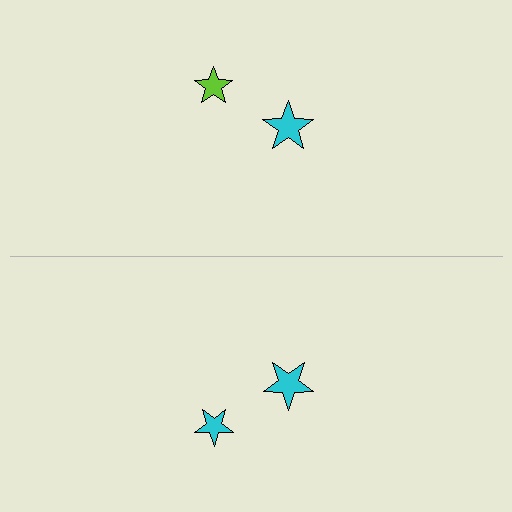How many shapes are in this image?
There are 4 shapes in this image.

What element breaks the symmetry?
The cyan star on the bottom side breaks the symmetry — its mirror counterpart is lime.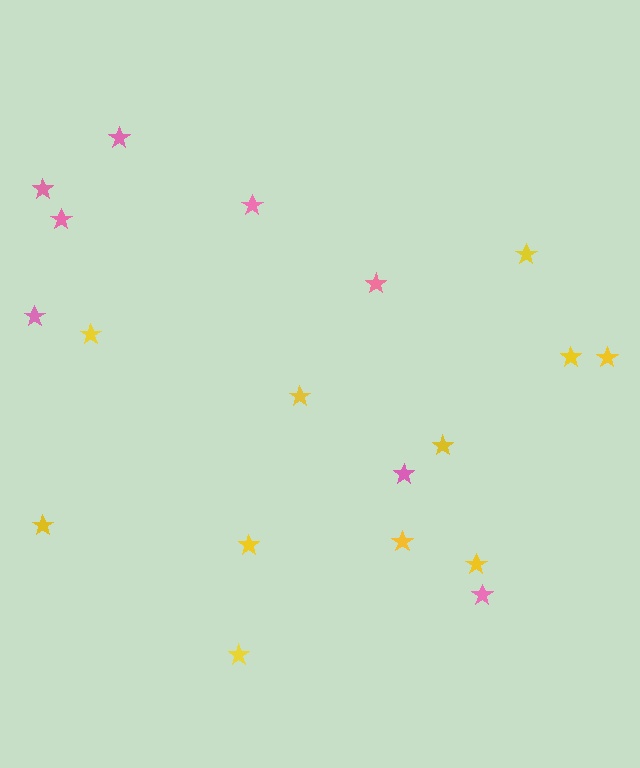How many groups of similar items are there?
There are 2 groups: one group of pink stars (8) and one group of yellow stars (11).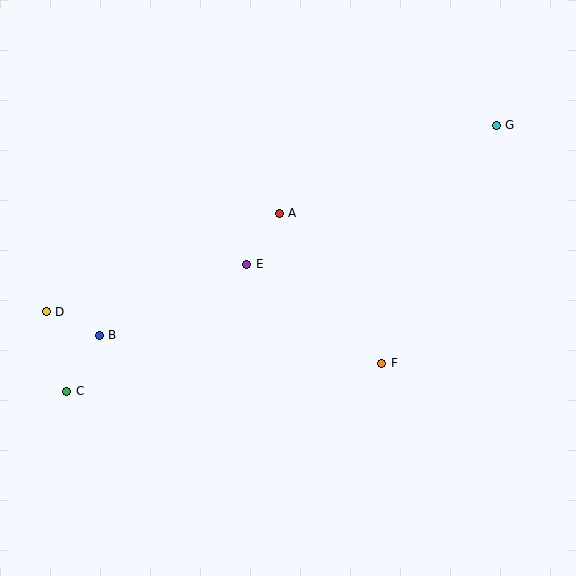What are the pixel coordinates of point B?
Point B is at (99, 335).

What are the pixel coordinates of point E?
Point E is at (247, 264).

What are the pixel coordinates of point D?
Point D is at (46, 312).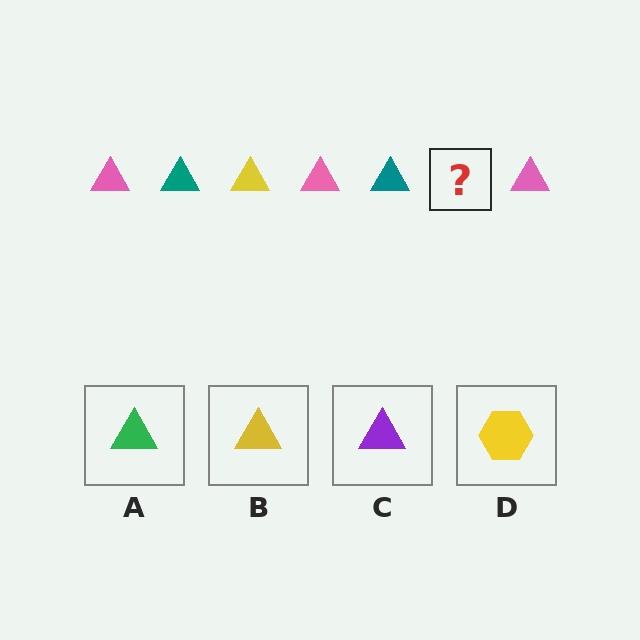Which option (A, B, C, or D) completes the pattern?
B.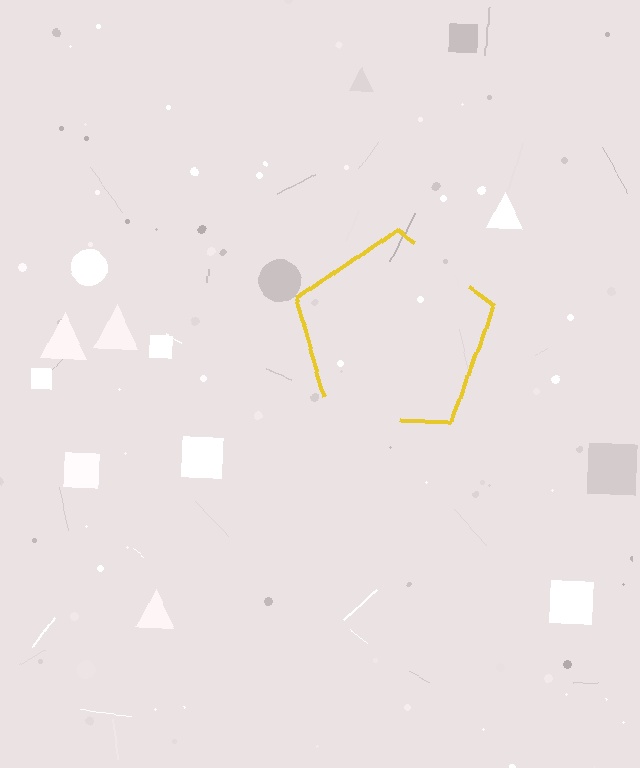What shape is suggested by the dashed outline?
The dashed outline suggests a pentagon.